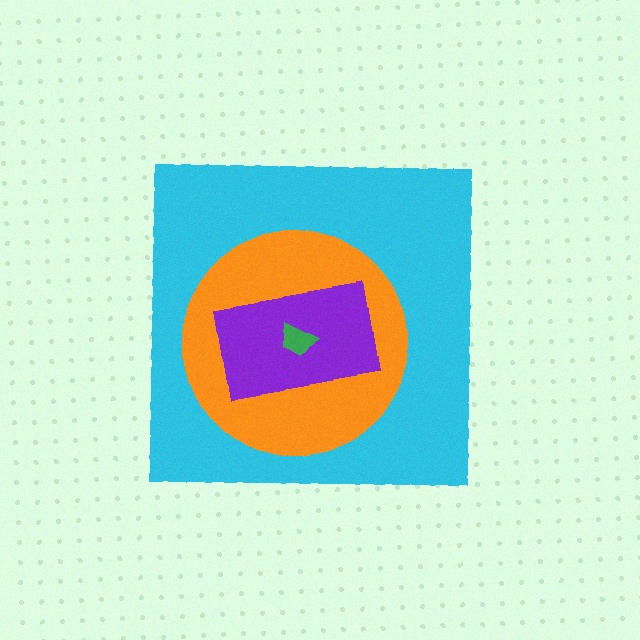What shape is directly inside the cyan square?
The orange circle.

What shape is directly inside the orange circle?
The purple rectangle.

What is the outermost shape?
The cyan square.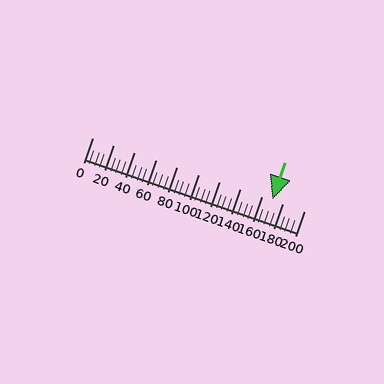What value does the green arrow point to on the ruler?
The green arrow points to approximately 170.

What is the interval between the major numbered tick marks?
The major tick marks are spaced 20 units apart.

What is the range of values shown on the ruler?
The ruler shows values from 0 to 200.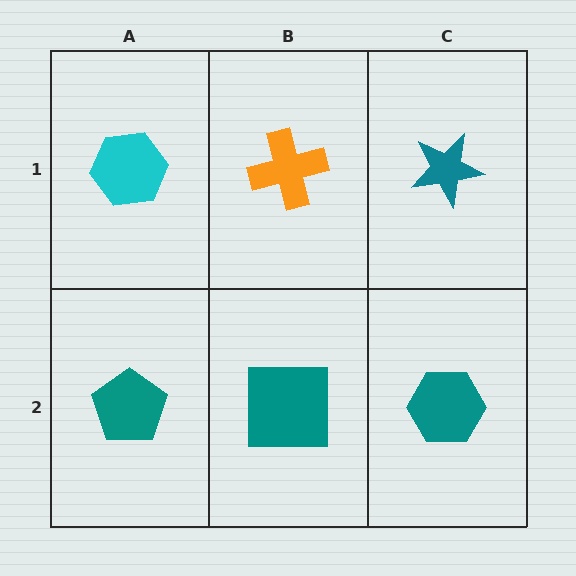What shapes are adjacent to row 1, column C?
A teal hexagon (row 2, column C), an orange cross (row 1, column B).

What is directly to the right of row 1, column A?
An orange cross.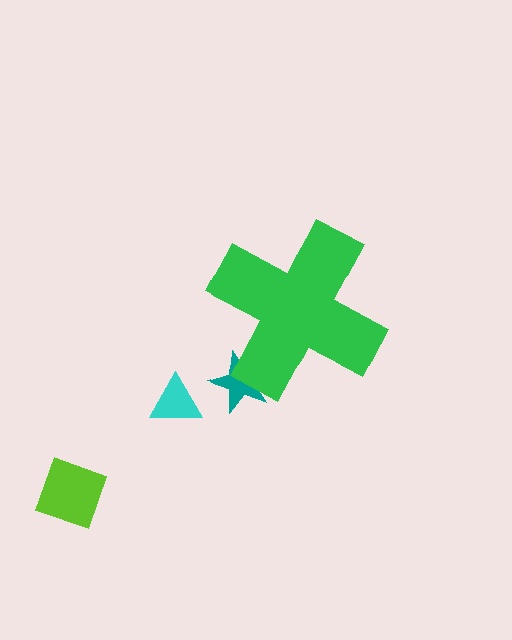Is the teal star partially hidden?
Yes, the teal star is partially hidden behind the green cross.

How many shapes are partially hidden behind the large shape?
1 shape is partially hidden.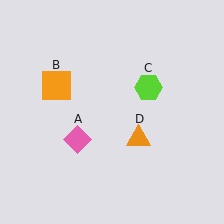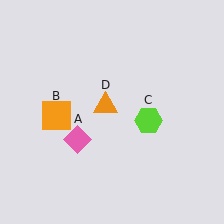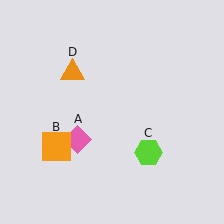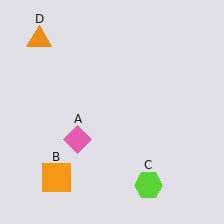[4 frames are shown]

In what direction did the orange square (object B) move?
The orange square (object B) moved down.